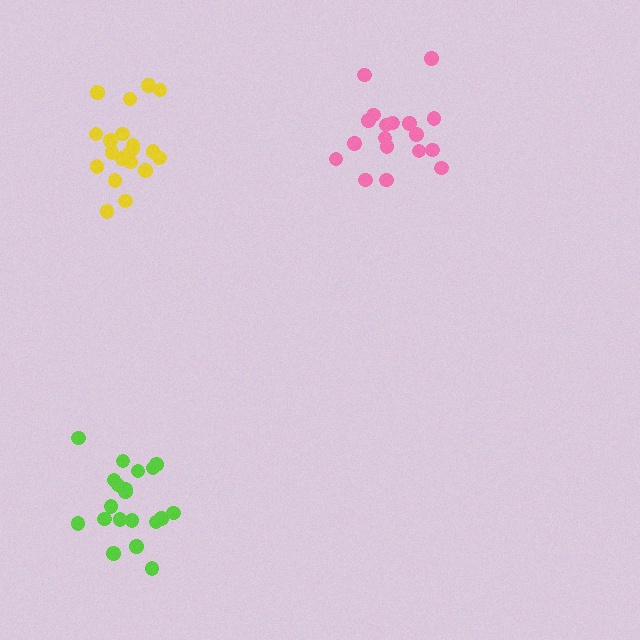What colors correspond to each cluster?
The clusters are colored: pink, yellow, lime.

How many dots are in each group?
Group 1: 18 dots, Group 2: 20 dots, Group 3: 20 dots (58 total).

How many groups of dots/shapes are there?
There are 3 groups.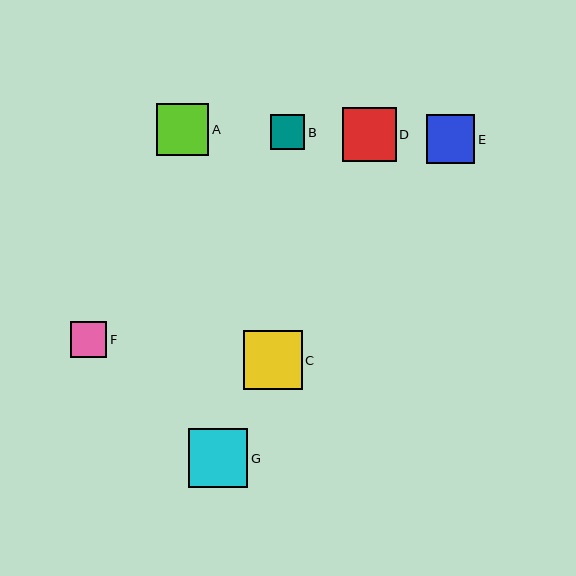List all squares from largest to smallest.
From largest to smallest: G, C, D, A, E, F, B.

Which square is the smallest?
Square B is the smallest with a size of approximately 35 pixels.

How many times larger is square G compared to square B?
Square G is approximately 1.7 times the size of square B.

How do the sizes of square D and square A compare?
Square D and square A are approximately the same size.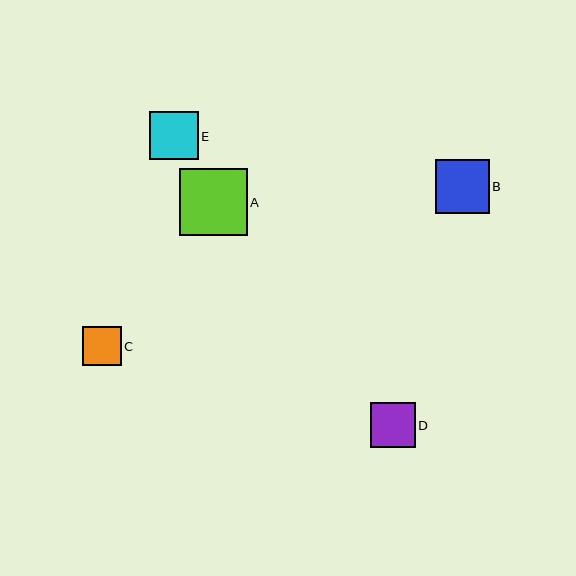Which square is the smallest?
Square C is the smallest with a size of approximately 39 pixels.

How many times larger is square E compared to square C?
Square E is approximately 1.2 times the size of square C.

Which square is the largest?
Square A is the largest with a size of approximately 67 pixels.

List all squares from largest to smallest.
From largest to smallest: A, B, E, D, C.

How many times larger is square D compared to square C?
Square D is approximately 1.2 times the size of square C.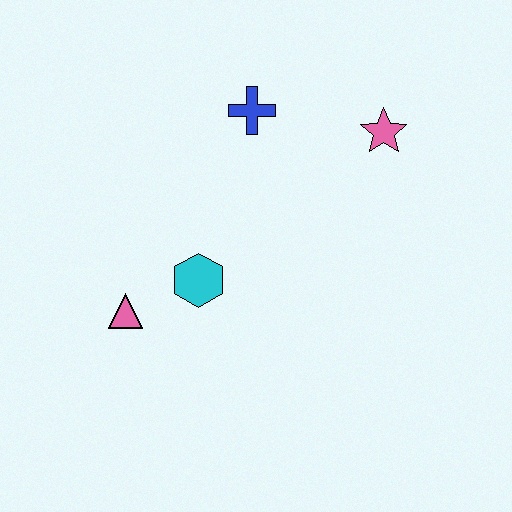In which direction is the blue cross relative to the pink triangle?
The blue cross is above the pink triangle.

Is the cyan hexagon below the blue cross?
Yes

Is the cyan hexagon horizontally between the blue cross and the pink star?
No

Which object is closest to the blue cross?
The pink star is closest to the blue cross.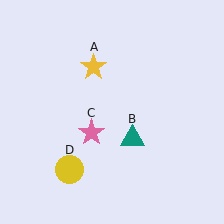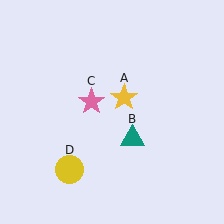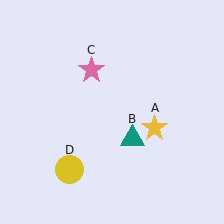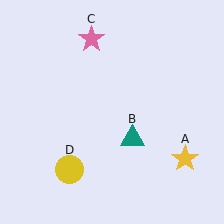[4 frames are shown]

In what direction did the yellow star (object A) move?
The yellow star (object A) moved down and to the right.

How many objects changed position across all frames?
2 objects changed position: yellow star (object A), pink star (object C).